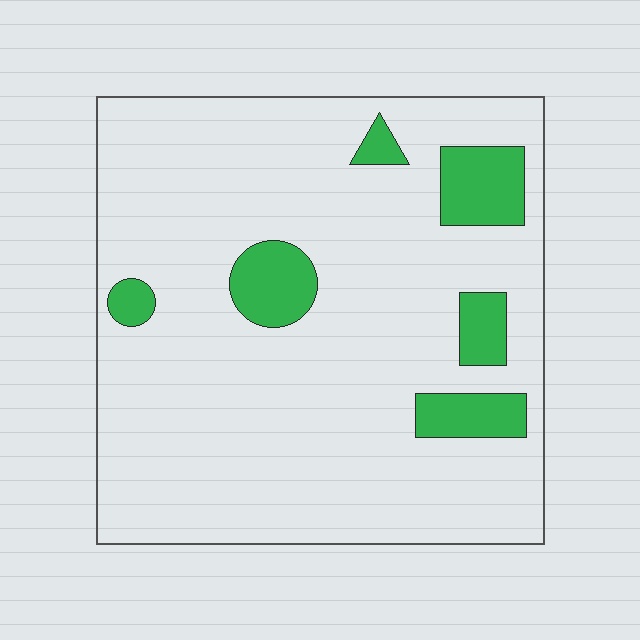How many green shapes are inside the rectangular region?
6.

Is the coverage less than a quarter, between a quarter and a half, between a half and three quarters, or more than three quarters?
Less than a quarter.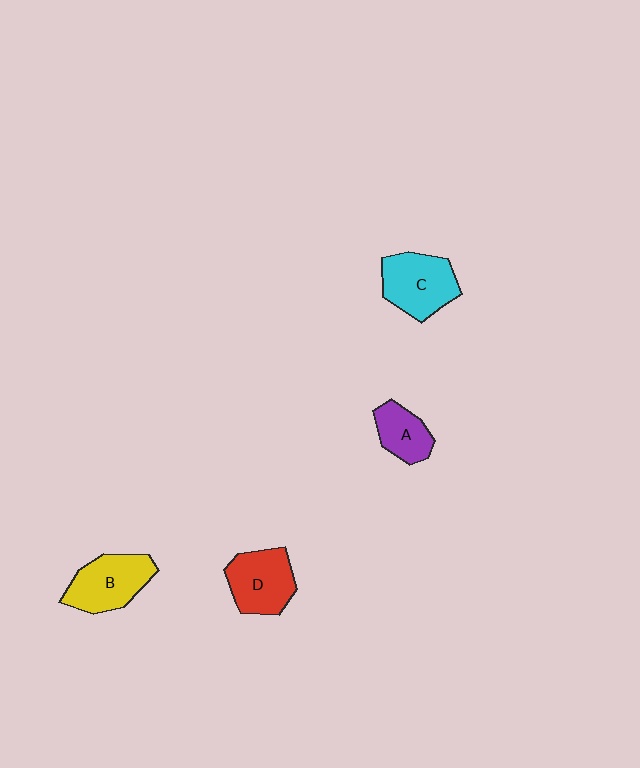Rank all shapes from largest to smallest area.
From largest to smallest: C (cyan), B (yellow), D (red), A (purple).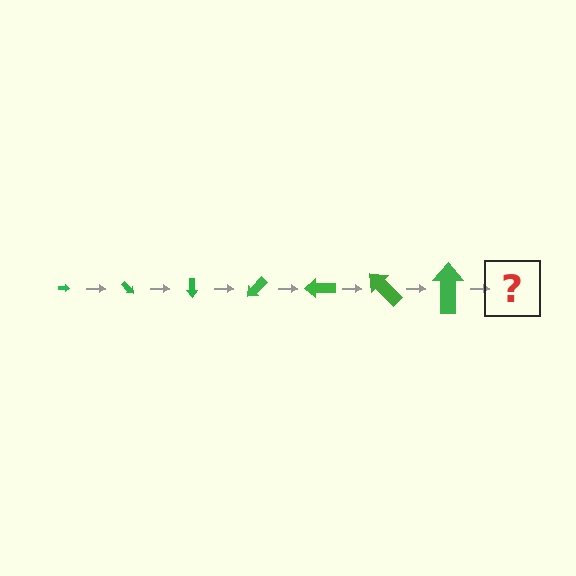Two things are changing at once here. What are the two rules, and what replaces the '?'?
The two rules are that the arrow grows larger each step and it rotates 45 degrees each step. The '?' should be an arrow, larger than the previous one and rotated 315 degrees from the start.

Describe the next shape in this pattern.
It should be an arrow, larger than the previous one and rotated 315 degrees from the start.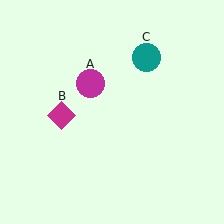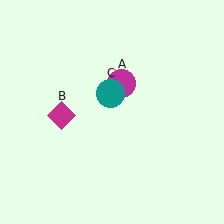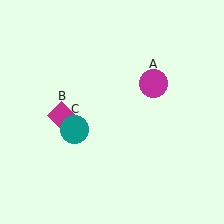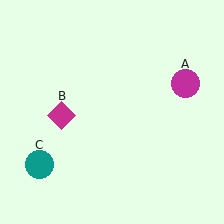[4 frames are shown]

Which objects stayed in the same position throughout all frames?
Magenta diamond (object B) remained stationary.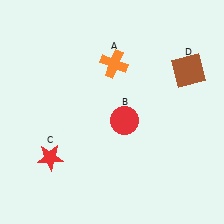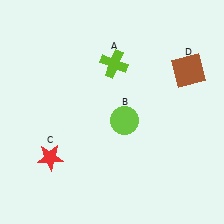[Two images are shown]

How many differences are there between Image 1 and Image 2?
There are 2 differences between the two images.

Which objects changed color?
A changed from orange to lime. B changed from red to lime.